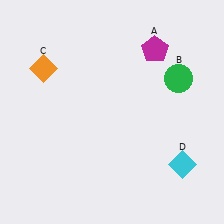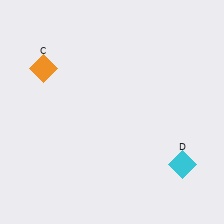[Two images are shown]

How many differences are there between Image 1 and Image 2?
There are 2 differences between the two images.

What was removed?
The magenta pentagon (A), the green circle (B) were removed in Image 2.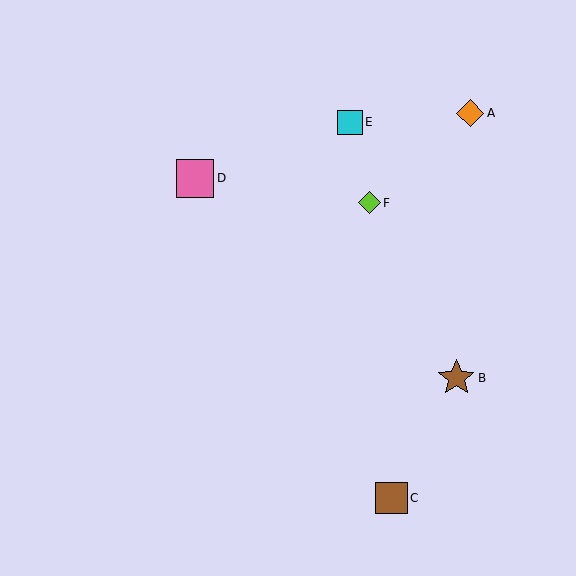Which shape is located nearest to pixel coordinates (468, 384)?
The brown star (labeled B) at (456, 378) is nearest to that location.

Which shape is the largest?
The pink square (labeled D) is the largest.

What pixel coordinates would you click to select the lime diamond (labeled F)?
Click at (369, 203) to select the lime diamond F.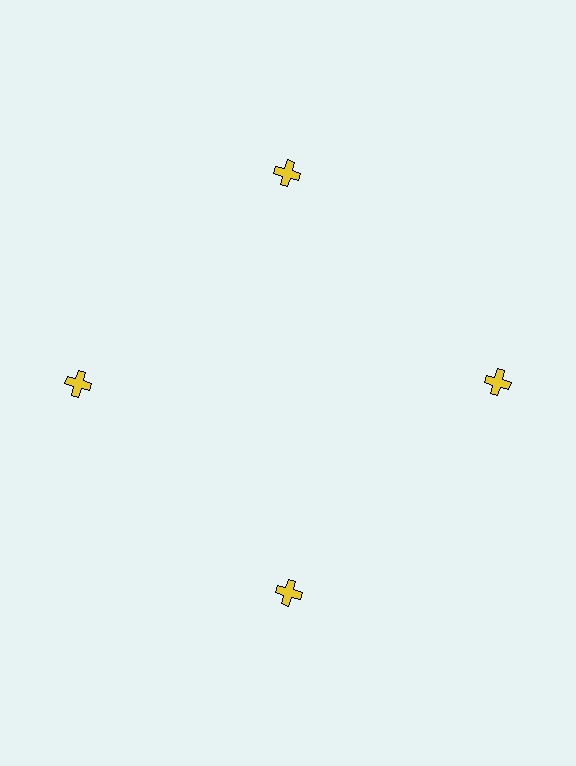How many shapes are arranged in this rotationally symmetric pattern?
There are 4 shapes, arranged in 4 groups of 1.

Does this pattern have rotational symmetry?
Yes, this pattern has 4-fold rotational symmetry. It looks the same after rotating 90 degrees around the center.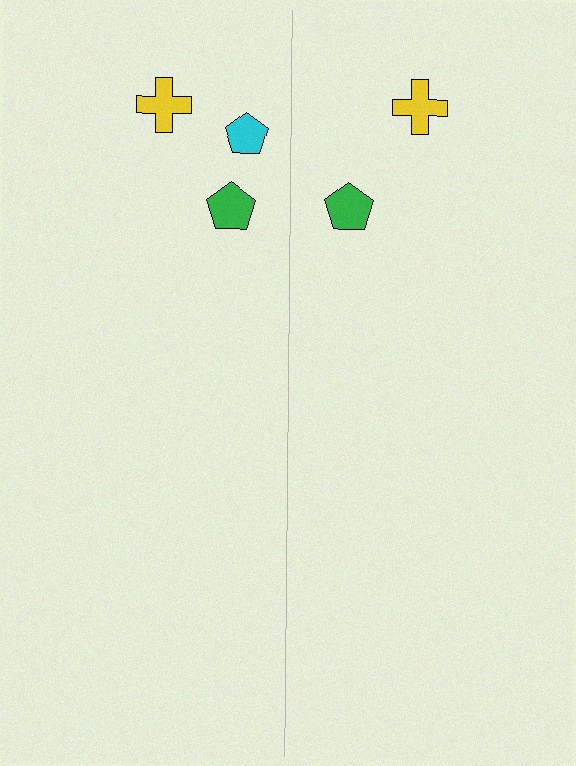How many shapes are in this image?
There are 5 shapes in this image.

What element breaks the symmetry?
A cyan pentagon is missing from the right side.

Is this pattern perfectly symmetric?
No, the pattern is not perfectly symmetric. A cyan pentagon is missing from the right side.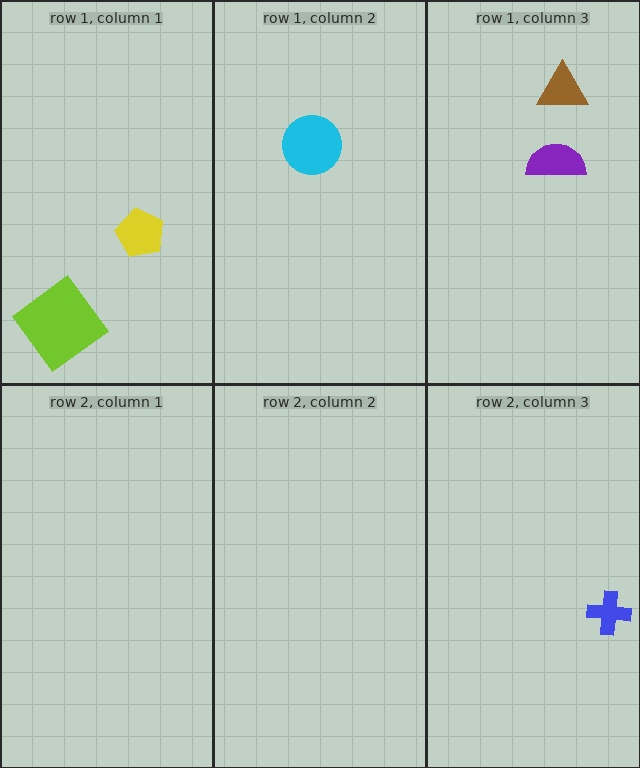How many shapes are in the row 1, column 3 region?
2.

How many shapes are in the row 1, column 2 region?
1.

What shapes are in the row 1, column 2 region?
The cyan circle.